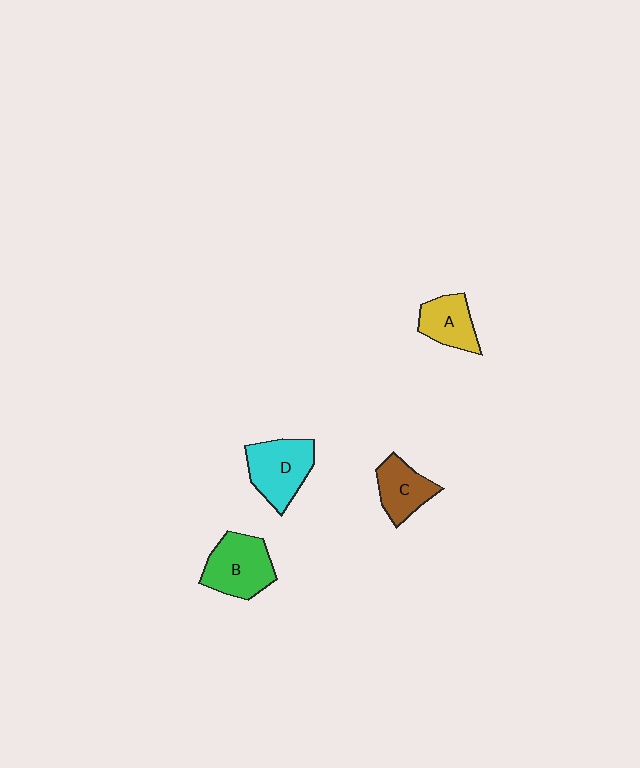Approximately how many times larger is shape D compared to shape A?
Approximately 1.4 times.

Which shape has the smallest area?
Shape A (yellow).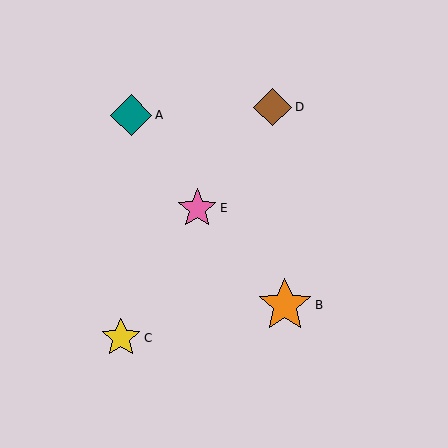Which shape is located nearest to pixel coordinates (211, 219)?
The pink star (labeled E) at (197, 208) is nearest to that location.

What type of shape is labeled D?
Shape D is a brown diamond.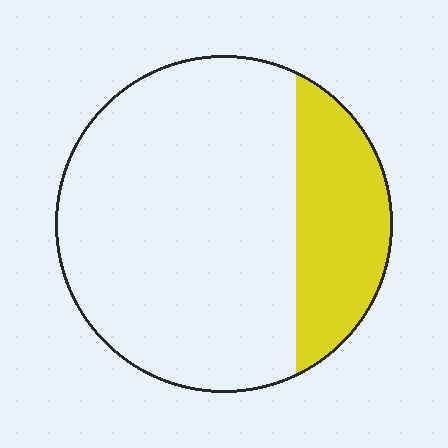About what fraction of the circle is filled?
About one quarter (1/4).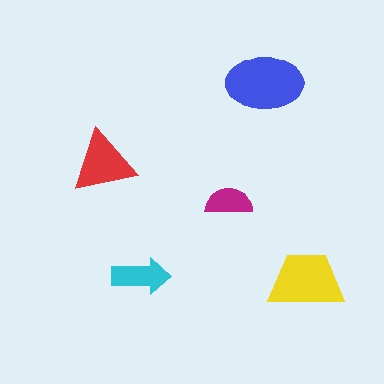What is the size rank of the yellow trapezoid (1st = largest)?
2nd.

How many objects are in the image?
There are 5 objects in the image.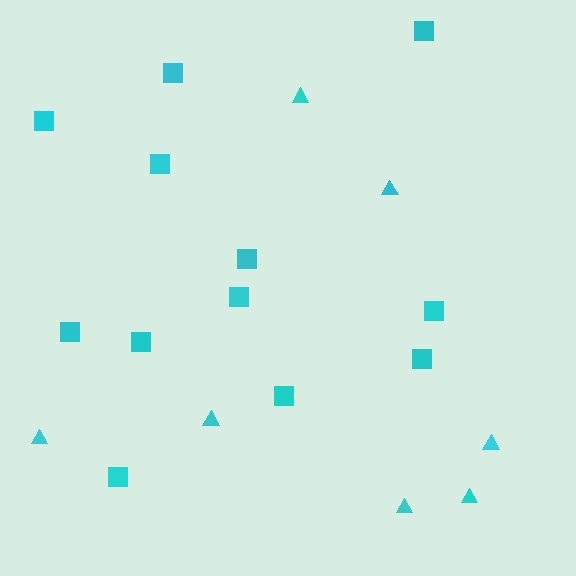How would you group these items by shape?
There are 2 groups: one group of squares (12) and one group of triangles (7).